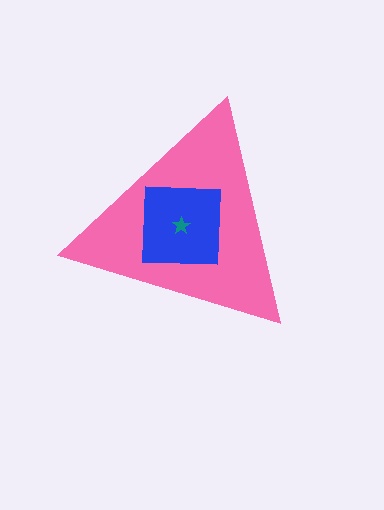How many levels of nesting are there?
3.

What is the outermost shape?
The pink triangle.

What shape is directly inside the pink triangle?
The blue square.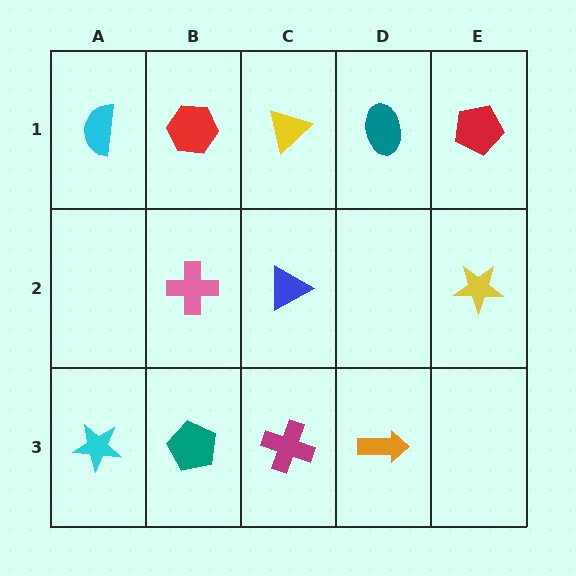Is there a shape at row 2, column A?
No, that cell is empty.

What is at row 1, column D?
A teal ellipse.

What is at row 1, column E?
A red pentagon.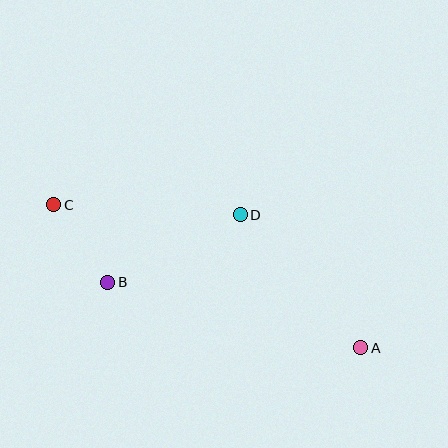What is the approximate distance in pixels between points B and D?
The distance between B and D is approximately 149 pixels.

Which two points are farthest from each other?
Points A and C are farthest from each other.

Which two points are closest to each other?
Points B and C are closest to each other.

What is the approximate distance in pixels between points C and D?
The distance between C and D is approximately 187 pixels.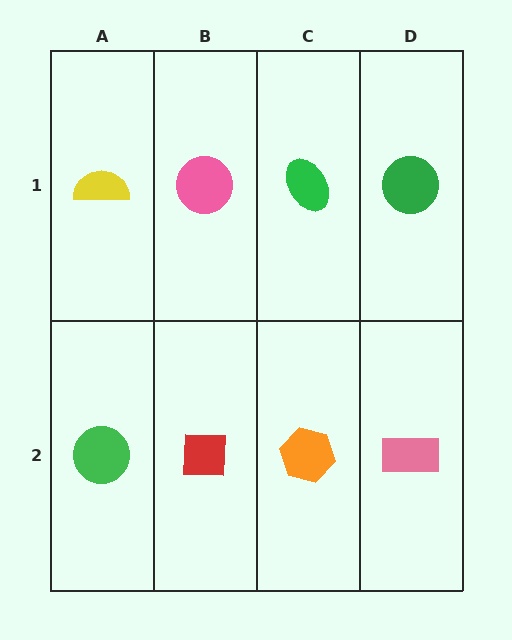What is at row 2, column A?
A green circle.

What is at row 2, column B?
A red square.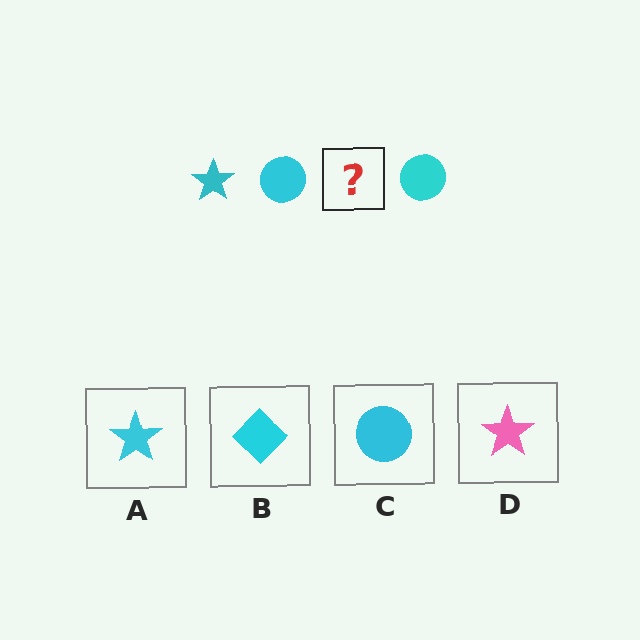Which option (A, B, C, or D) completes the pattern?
A.